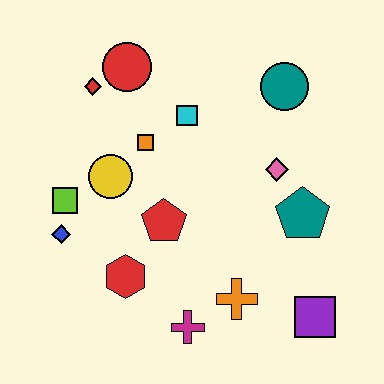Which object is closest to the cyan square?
The orange square is closest to the cyan square.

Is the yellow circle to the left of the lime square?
No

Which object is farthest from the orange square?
The purple square is farthest from the orange square.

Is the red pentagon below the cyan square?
Yes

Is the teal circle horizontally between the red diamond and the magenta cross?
No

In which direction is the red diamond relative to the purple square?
The red diamond is above the purple square.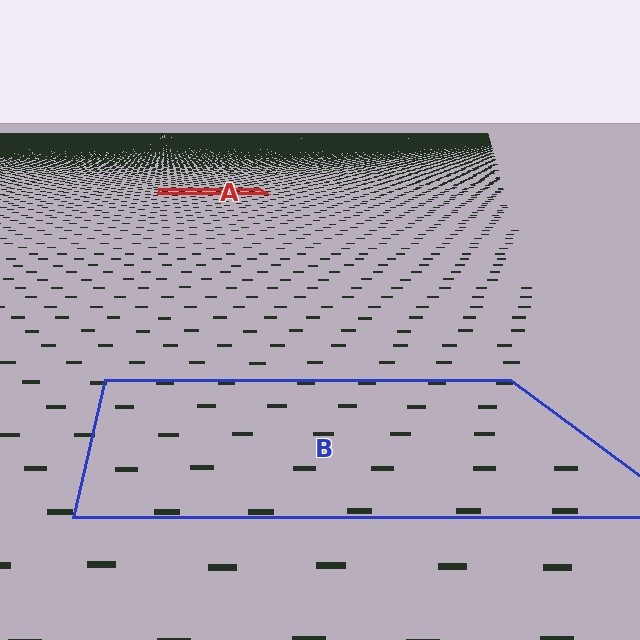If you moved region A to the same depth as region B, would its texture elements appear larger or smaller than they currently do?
They would appear larger. At a closer depth, the same texture elements are projected at a bigger on-screen size.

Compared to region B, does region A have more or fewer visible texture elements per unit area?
Region A has more texture elements per unit area — they are packed more densely because it is farther away.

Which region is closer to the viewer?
Region B is closer. The texture elements there are larger and more spread out.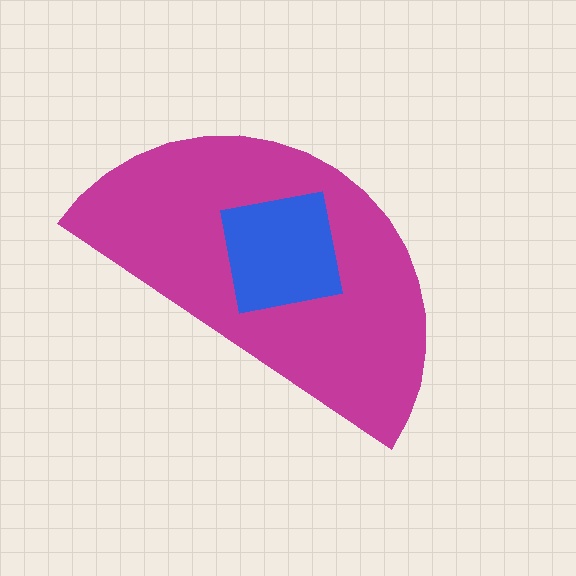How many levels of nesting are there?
2.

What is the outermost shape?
The magenta semicircle.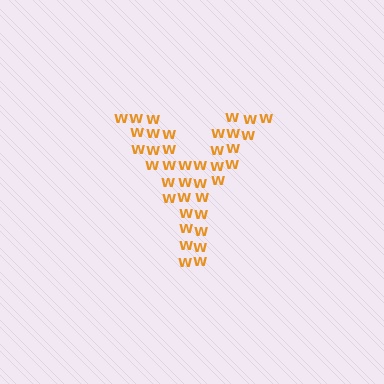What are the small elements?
The small elements are letter W's.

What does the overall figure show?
The overall figure shows the letter Y.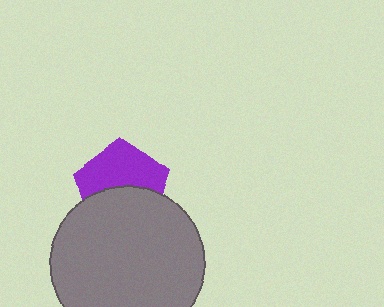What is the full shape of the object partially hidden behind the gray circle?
The partially hidden object is a purple pentagon.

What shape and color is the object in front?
The object in front is a gray circle.